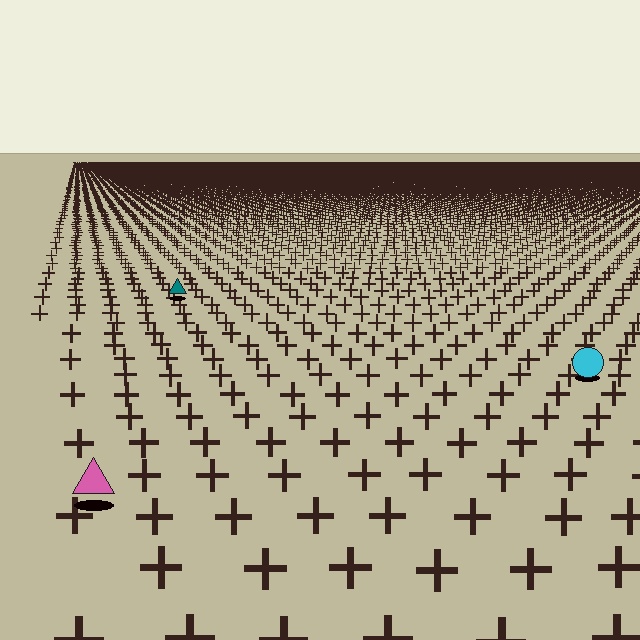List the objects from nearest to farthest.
From nearest to farthest: the pink triangle, the cyan circle, the teal triangle.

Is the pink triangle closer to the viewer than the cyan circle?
Yes. The pink triangle is closer — you can tell from the texture gradient: the ground texture is coarser near it.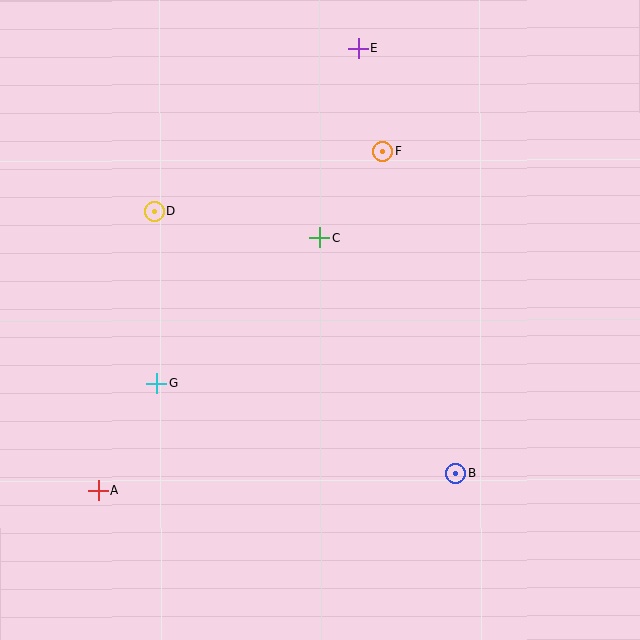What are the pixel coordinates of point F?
Point F is at (382, 151).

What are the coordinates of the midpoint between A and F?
The midpoint between A and F is at (240, 321).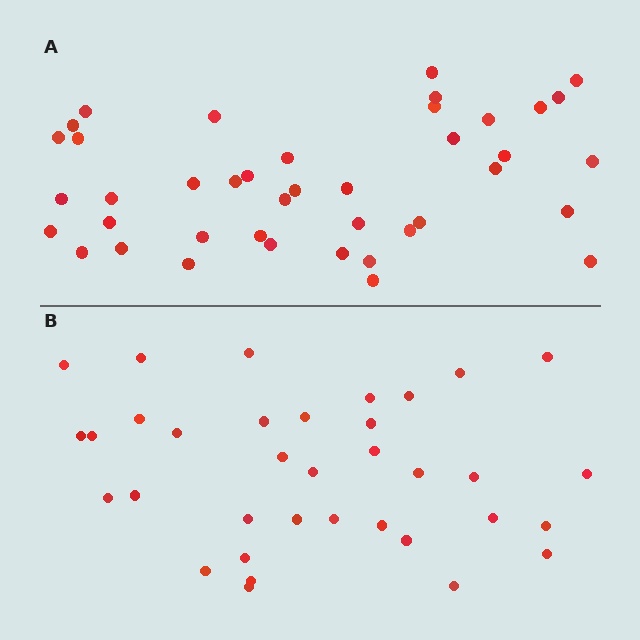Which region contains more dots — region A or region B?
Region A (the top region) has more dots.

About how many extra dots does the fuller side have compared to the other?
Region A has about 6 more dots than region B.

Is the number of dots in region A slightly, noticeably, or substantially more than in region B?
Region A has only slightly more — the two regions are fairly close. The ratio is roughly 1.2 to 1.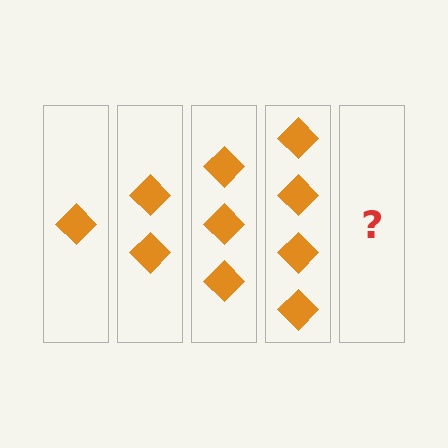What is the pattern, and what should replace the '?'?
The pattern is that each step adds one more diamond. The '?' should be 5 diamonds.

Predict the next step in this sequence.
The next step is 5 diamonds.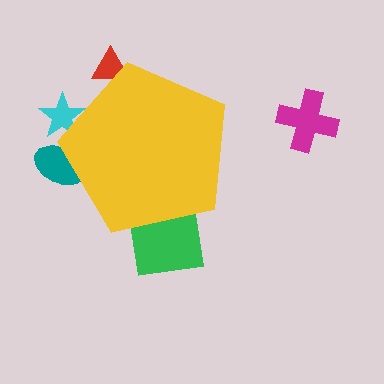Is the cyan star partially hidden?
Yes, the cyan star is partially hidden behind the yellow pentagon.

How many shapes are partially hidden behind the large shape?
4 shapes are partially hidden.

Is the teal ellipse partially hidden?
Yes, the teal ellipse is partially hidden behind the yellow pentagon.